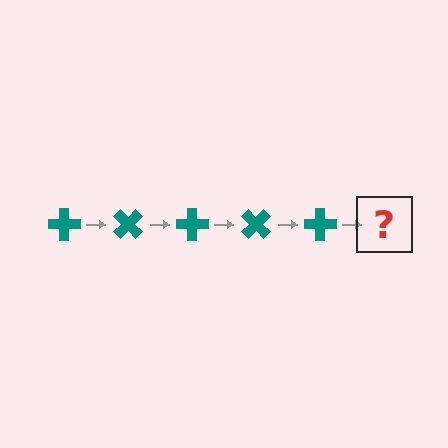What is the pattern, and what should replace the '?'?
The pattern is that the cross rotates 45 degrees each step. The '?' should be a teal cross rotated 225 degrees.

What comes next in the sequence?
The next element should be a teal cross rotated 225 degrees.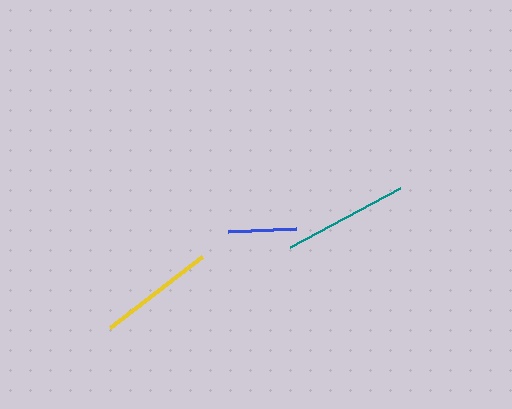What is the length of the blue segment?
The blue segment is approximately 69 pixels long.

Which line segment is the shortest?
The blue line is the shortest at approximately 69 pixels.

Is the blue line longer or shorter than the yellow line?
The yellow line is longer than the blue line.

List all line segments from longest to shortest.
From longest to shortest: teal, yellow, blue.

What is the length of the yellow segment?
The yellow segment is approximately 116 pixels long.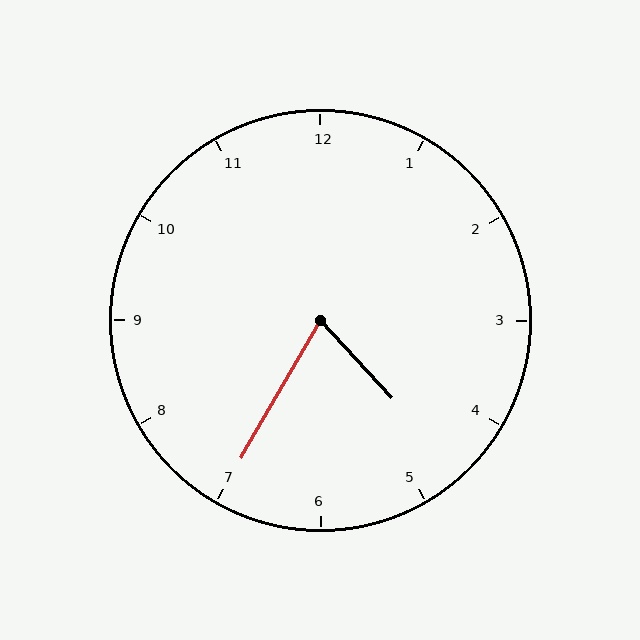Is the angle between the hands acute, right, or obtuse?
It is acute.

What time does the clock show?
4:35.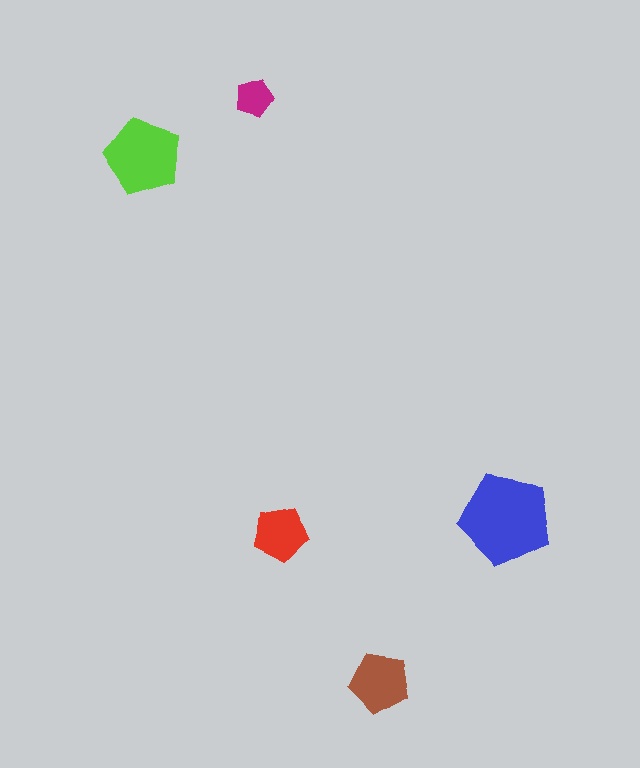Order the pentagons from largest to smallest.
the blue one, the lime one, the brown one, the red one, the magenta one.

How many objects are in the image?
There are 5 objects in the image.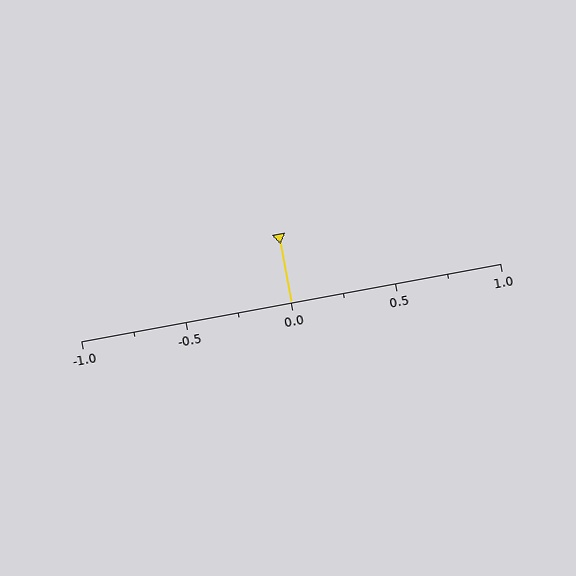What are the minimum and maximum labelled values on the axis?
The axis runs from -1.0 to 1.0.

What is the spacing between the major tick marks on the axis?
The major ticks are spaced 0.5 apart.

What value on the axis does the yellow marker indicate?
The marker indicates approximately 0.